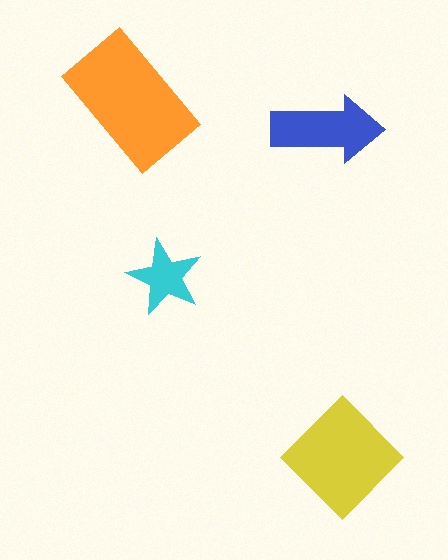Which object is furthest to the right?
The yellow diamond is rightmost.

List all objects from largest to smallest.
The orange rectangle, the yellow diamond, the blue arrow, the cyan star.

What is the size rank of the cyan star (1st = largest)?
4th.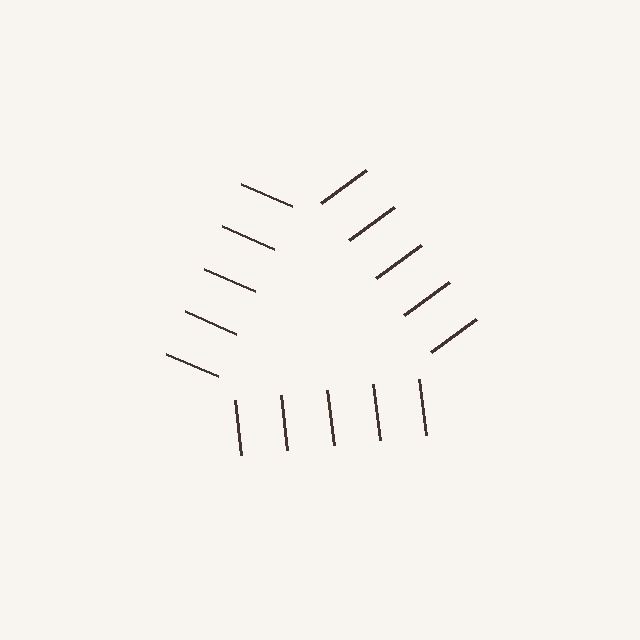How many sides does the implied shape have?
3 sides — the line-ends trace a triangle.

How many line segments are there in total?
15 — 5 along each of the 3 edges.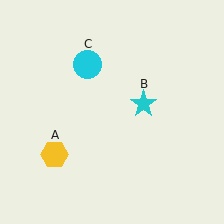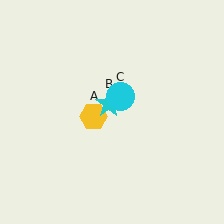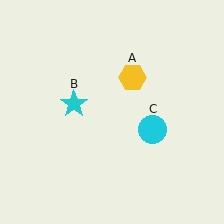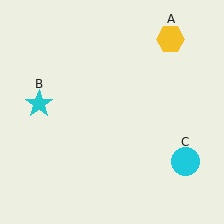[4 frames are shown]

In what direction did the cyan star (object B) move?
The cyan star (object B) moved left.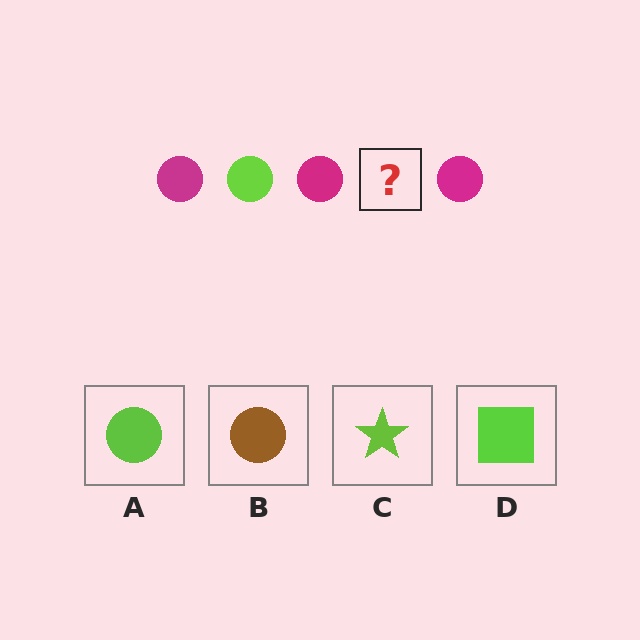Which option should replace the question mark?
Option A.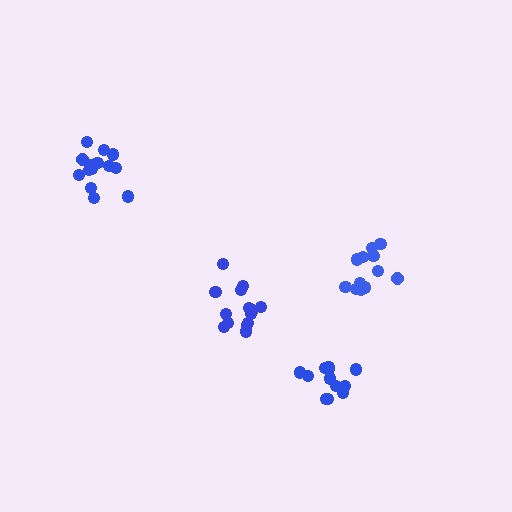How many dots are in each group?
Group 1: 14 dots, Group 2: 12 dots, Group 3: 14 dots, Group 4: 12 dots (52 total).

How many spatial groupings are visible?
There are 4 spatial groupings.